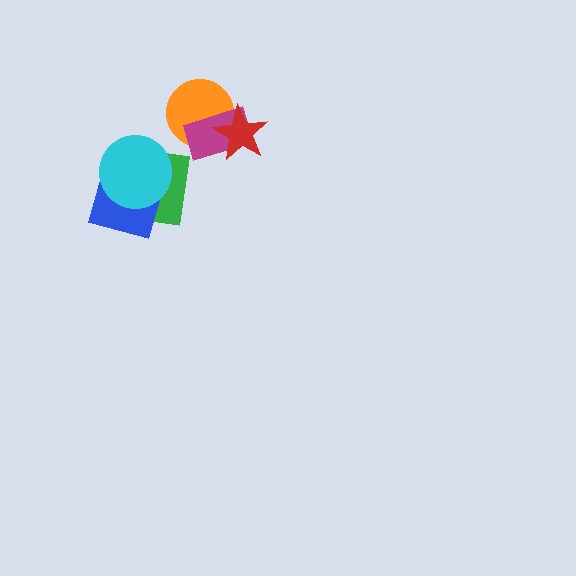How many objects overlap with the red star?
2 objects overlap with the red star.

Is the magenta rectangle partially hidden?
Yes, it is partially covered by another shape.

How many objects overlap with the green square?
2 objects overlap with the green square.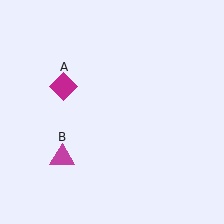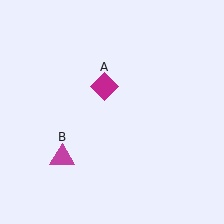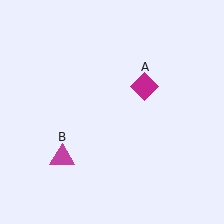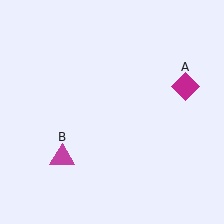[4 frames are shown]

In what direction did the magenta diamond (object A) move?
The magenta diamond (object A) moved right.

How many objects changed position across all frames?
1 object changed position: magenta diamond (object A).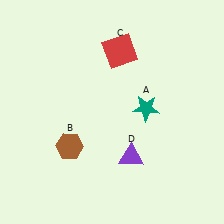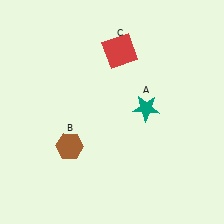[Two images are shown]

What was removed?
The purple triangle (D) was removed in Image 2.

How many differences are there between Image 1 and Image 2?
There is 1 difference between the two images.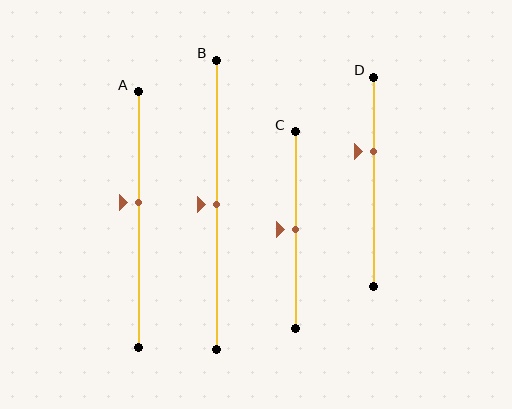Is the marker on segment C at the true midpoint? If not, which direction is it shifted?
Yes, the marker on segment C is at the true midpoint.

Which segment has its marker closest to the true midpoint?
Segment B has its marker closest to the true midpoint.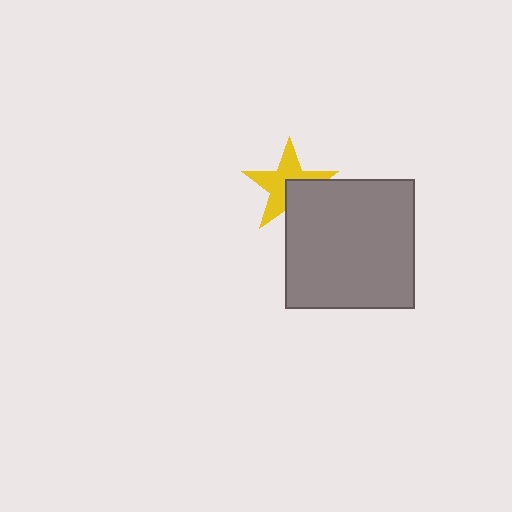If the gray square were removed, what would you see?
You would see the complete yellow star.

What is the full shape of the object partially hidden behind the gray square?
The partially hidden object is a yellow star.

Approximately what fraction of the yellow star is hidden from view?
Roughly 36% of the yellow star is hidden behind the gray square.